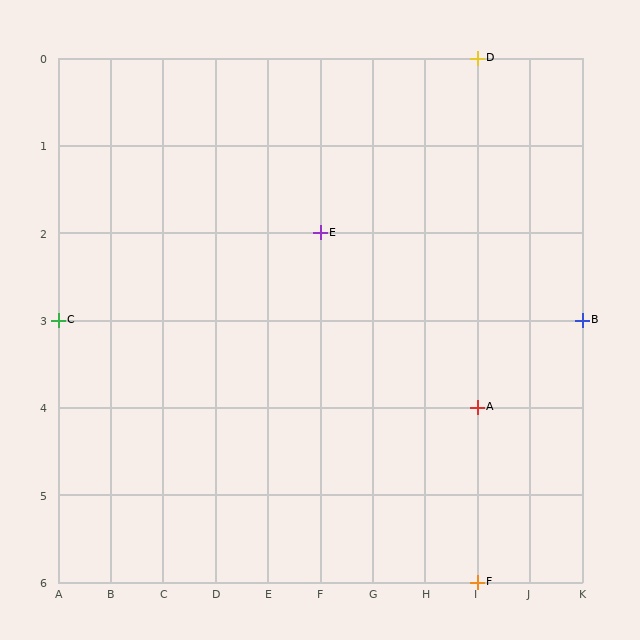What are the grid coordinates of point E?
Point E is at grid coordinates (F, 2).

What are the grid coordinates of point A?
Point A is at grid coordinates (I, 4).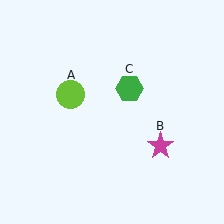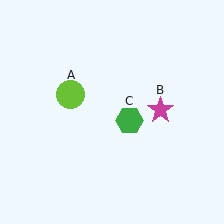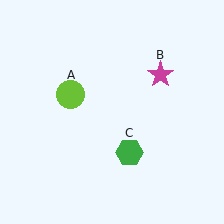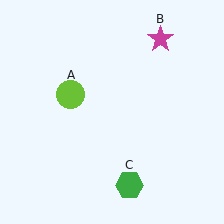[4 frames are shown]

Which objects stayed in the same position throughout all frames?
Lime circle (object A) remained stationary.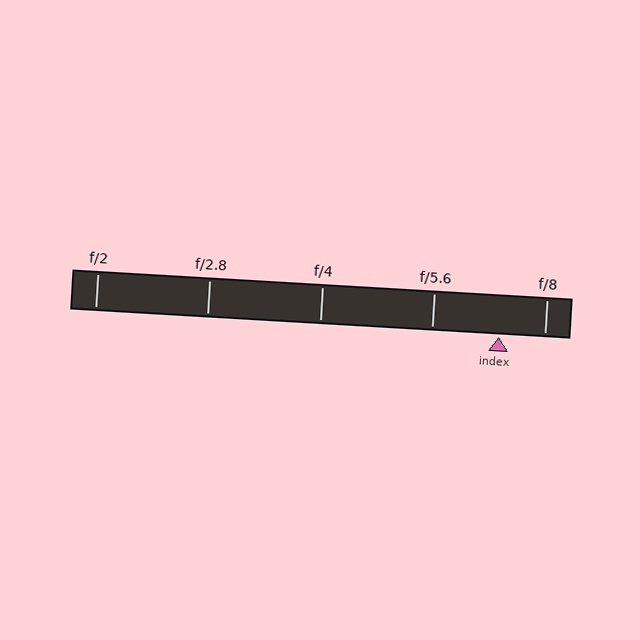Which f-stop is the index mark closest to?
The index mark is closest to f/8.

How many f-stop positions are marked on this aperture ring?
There are 5 f-stop positions marked.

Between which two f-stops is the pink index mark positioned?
The index mark is between f/5.6 and f/8.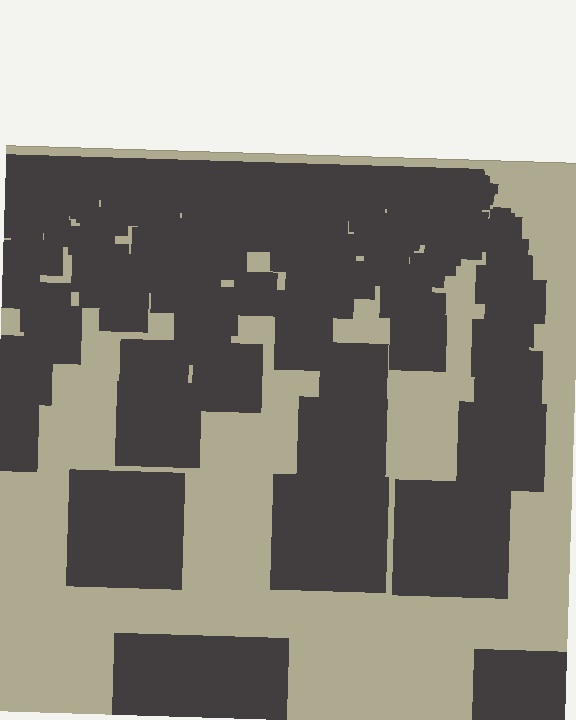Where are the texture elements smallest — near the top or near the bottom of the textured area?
Near the top.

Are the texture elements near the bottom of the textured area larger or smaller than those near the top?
Larger. Near the bottom, elements are closer to the viewer and appear at a bigger on-screen size.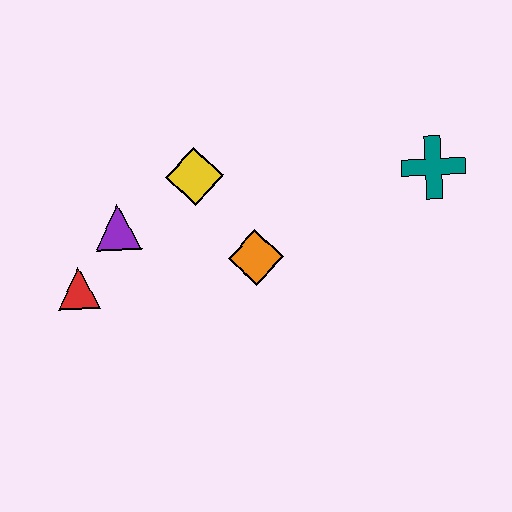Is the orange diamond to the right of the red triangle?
Yes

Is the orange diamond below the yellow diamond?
Yes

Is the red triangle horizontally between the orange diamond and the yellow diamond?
No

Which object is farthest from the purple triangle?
The teal cross is farthest from the purple triangle.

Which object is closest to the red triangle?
The purple triangle is closest to the red triangle.